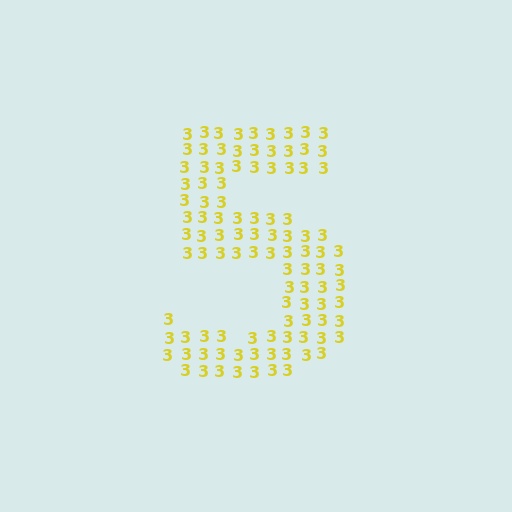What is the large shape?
The large shape is the digit 5.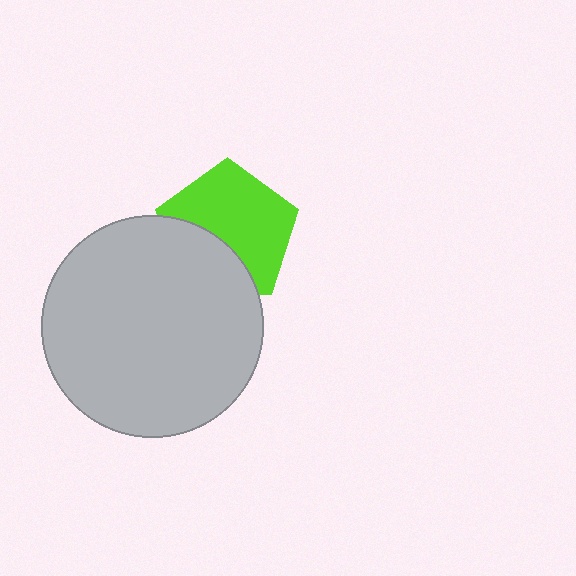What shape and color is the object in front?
The object in front is a light gray circle.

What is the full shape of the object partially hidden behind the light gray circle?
The partially hidden object is a lime pentagon.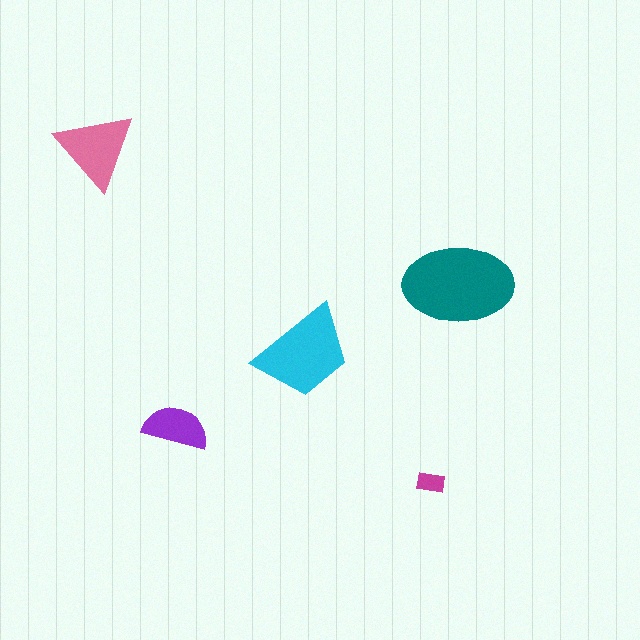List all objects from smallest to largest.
The magenta rectangle, the purple semicircle, the pink triangle, the cyan trapezoid, the teal ellipse.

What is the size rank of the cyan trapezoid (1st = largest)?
2nd.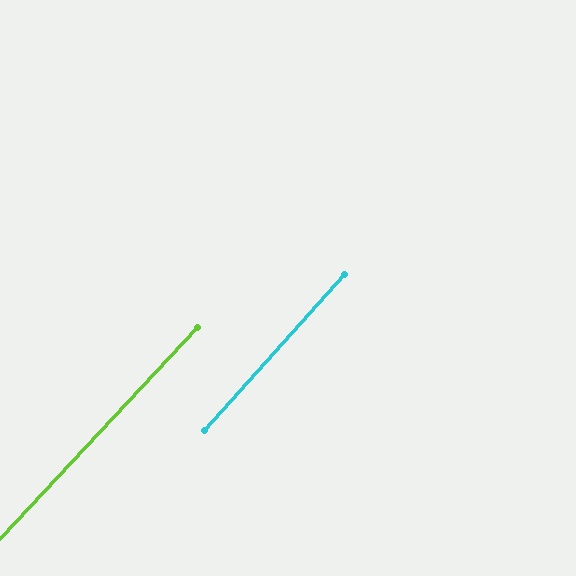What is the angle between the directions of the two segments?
Approximately 1 degree.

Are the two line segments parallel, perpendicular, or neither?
Parallel — their directions differ by only 1.1°.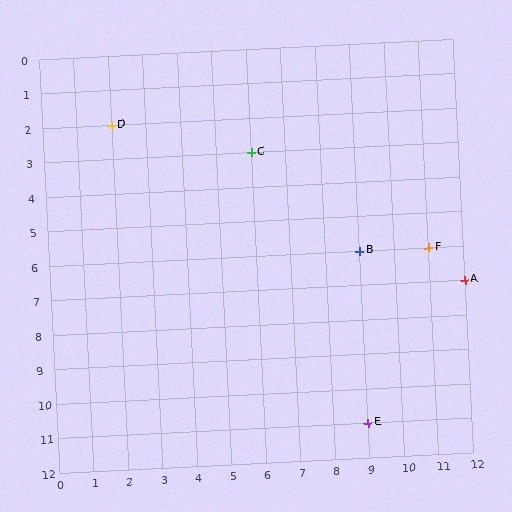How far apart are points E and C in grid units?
Points E and C are 3 columns and 8 rows apart (about 8.5 grid units diagonally).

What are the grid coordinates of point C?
Point C is at grid coordinates (6, 3).